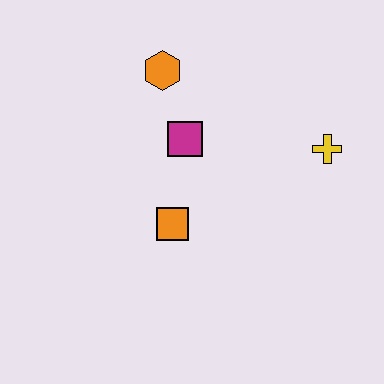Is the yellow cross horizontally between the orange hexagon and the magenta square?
No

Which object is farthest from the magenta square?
The yellow cross is farthest from the magenta square.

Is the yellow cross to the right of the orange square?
Yes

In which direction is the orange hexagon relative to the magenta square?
The orange hexagon is above the magenta square.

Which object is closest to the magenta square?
The orange hexagon is closest to the magenta square.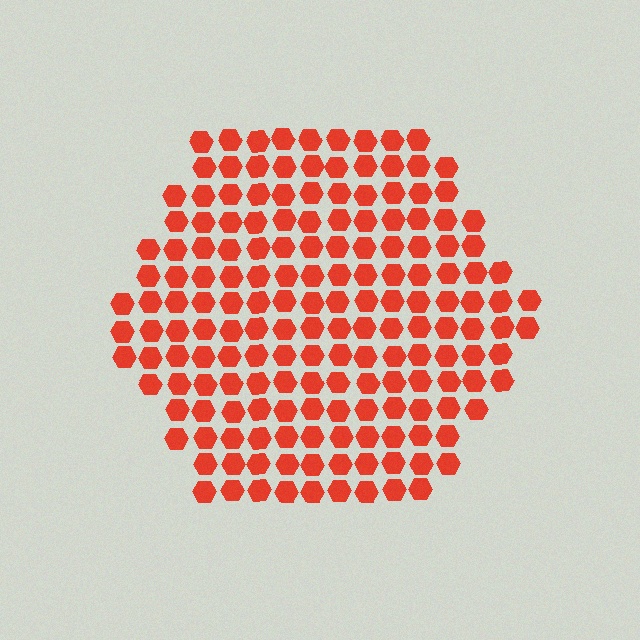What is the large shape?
The large shape is a hexagon.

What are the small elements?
The small elements are hexagons.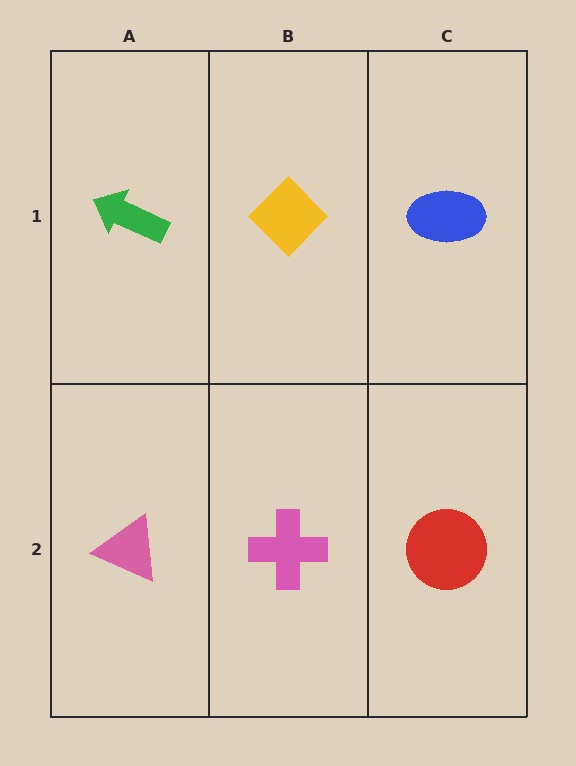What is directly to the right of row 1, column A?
A yellow diamond.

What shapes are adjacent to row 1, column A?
A pink triangle (row 2, column A), a yellow diamond (row 1, column B).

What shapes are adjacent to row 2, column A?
A green arrow (row 1, column A), a pink cross (row 2, column B).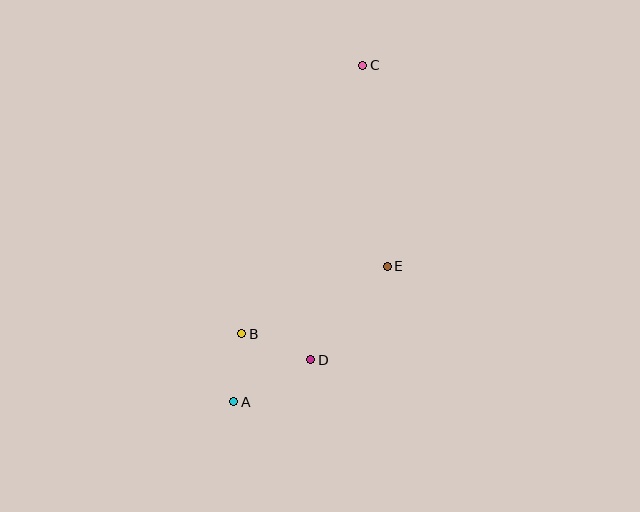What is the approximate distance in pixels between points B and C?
The distance between B and C is approximately 294 pixels.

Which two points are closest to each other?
Points A and B are closest to each other.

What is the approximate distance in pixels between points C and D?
The distance between C and D is approximately 299 pixels.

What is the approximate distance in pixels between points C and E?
The distance between C and E is approximately 202 pixels.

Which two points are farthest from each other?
Points A and C are farthest from each other.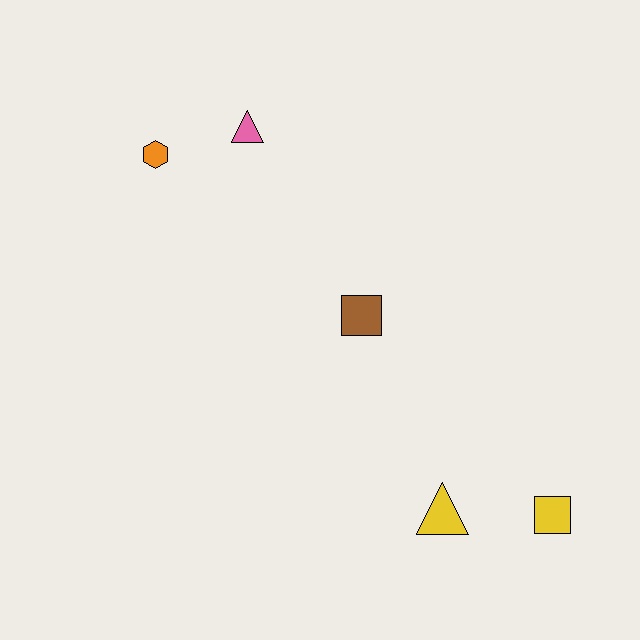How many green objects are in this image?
There are no green objects.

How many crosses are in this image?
There are no crosses.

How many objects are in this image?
There are 5 objects.